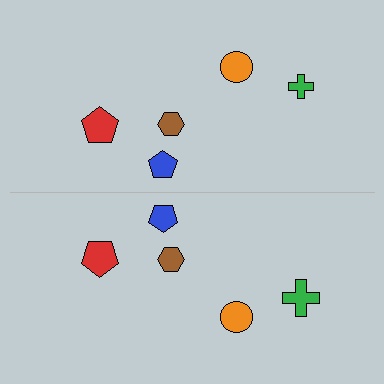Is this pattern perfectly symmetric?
No, the pattern is not perfectly symmetric. The green cross on the bottom side has a different size than its mirror counterpart.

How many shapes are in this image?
There are 10 shapes in this image.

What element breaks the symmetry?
The green cross on the bottom side has a different size than its mirror counterpart.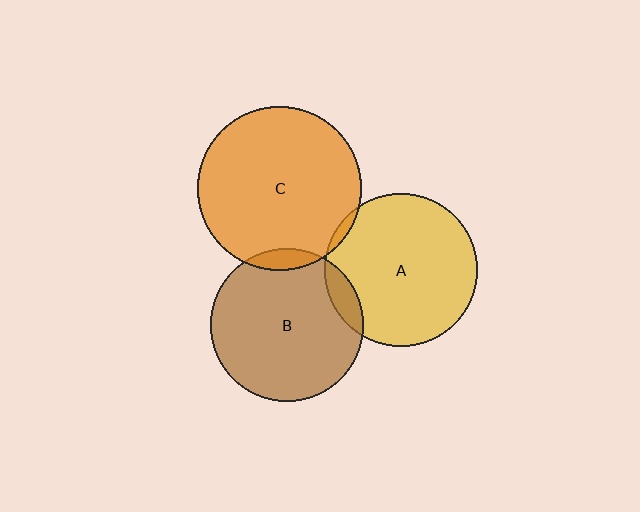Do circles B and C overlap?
Yes.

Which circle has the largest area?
Circle C (orange).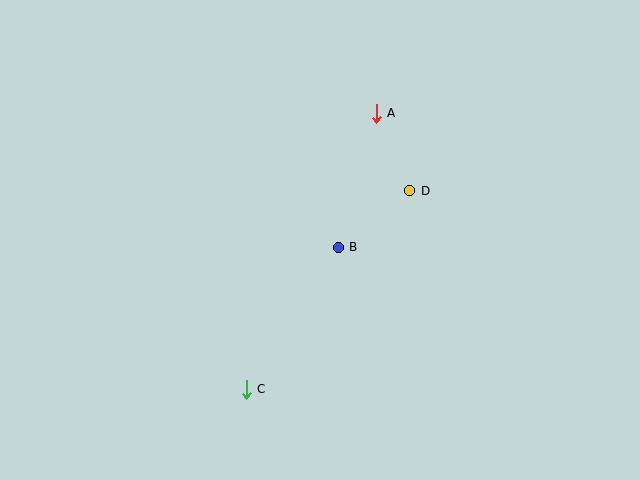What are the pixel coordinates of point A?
Point A is at (376, 113).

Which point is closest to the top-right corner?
Point A is closest to the top-right corner.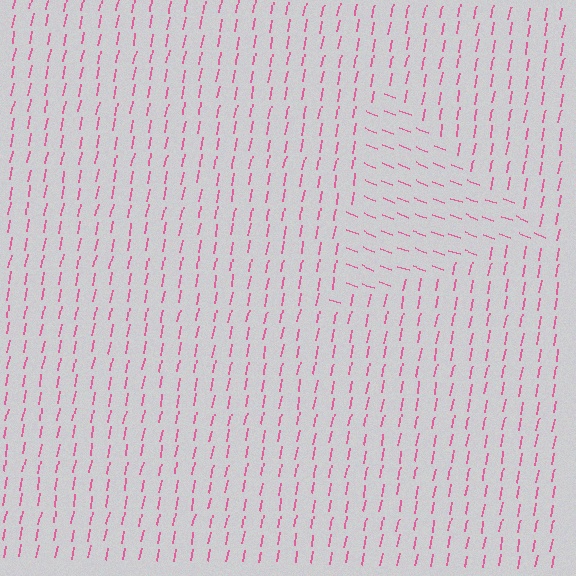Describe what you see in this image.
The image is filled with small pink line segments. A triangle region in the image has lines oriented differently from the surrounding lines, creating a visible texture boundary.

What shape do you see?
I see a triangle.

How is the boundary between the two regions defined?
The boundary is defined purely by a change in line orientation (approximately 81 degrees difference). All lines are the same color and thickness.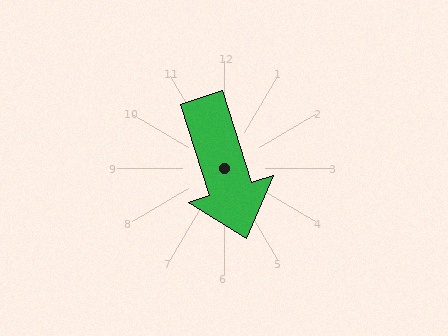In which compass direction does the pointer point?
South.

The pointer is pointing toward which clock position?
Roughly 5 o'clock.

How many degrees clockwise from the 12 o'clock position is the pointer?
Approximately 162 degrees.